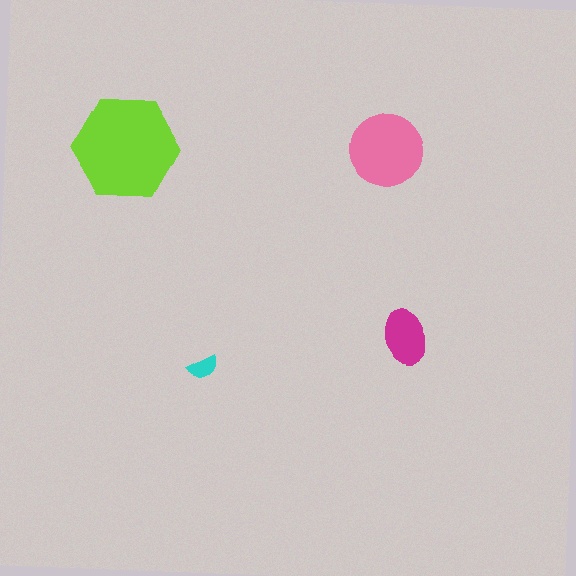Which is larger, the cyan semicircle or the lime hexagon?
The lime hexagon.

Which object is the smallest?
The cyan semicircle.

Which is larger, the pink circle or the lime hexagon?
The lime hexagon.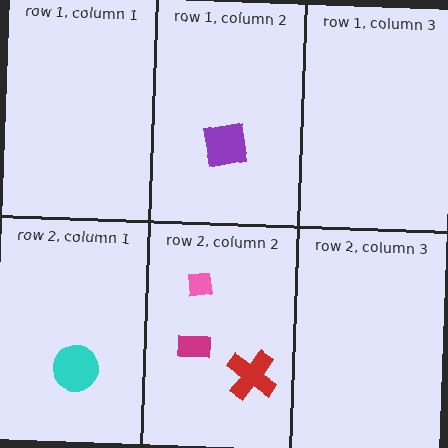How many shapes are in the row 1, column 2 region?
1.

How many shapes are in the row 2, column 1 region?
1.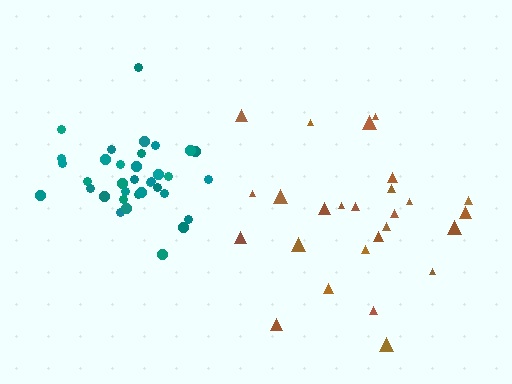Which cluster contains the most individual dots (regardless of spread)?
Teal (35).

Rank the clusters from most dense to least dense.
teal, brown.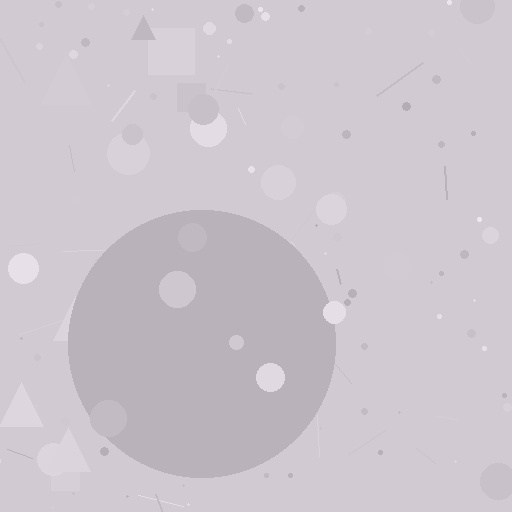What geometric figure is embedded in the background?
A circle is embedded in the background.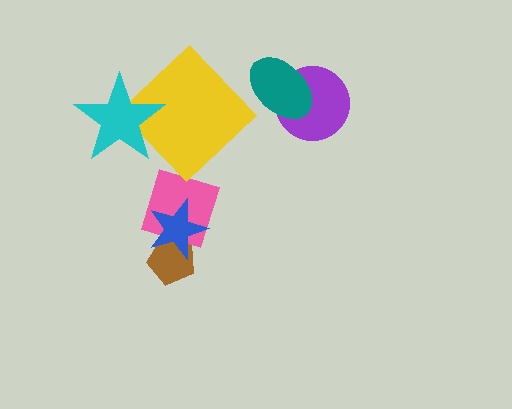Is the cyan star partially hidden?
No, no other shape covers it.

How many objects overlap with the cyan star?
1 object overlaps with the cyan star.